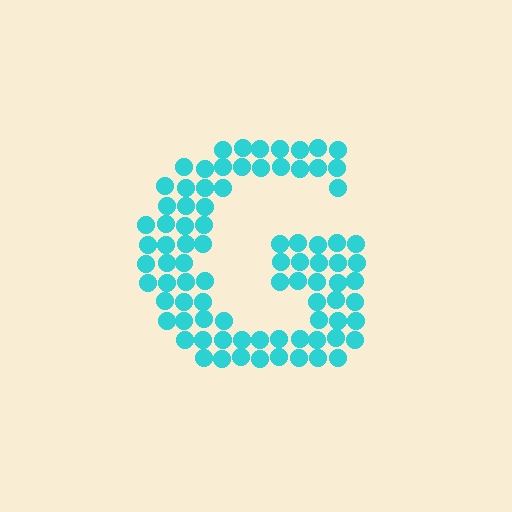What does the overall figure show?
The overall figure shows the letter G.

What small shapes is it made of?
It is made of small circles.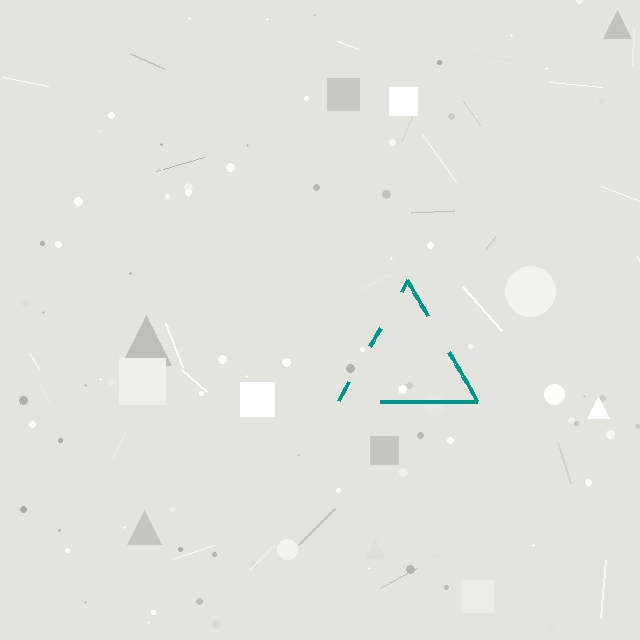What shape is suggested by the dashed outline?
The dashed outline suggests a triangle.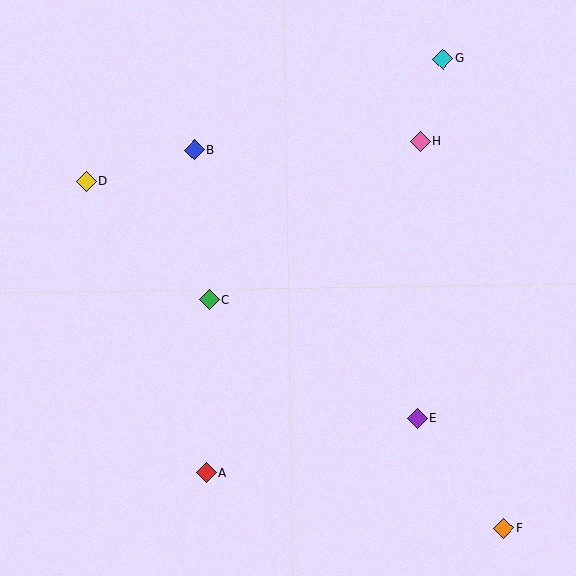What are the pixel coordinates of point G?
Point G is at (443, 59).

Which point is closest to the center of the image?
Point C at (209, 300) is closest to the center.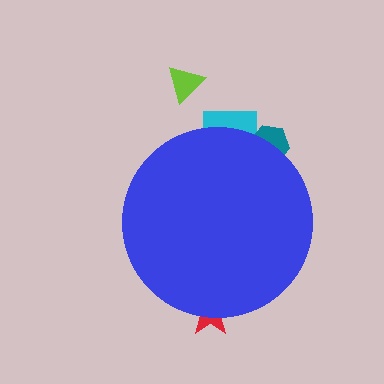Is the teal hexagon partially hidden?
Yes, the teal hexagon is partially hidden behind the blue circle.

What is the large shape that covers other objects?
A blue circle.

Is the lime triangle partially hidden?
No, the lime triangle is fully visible.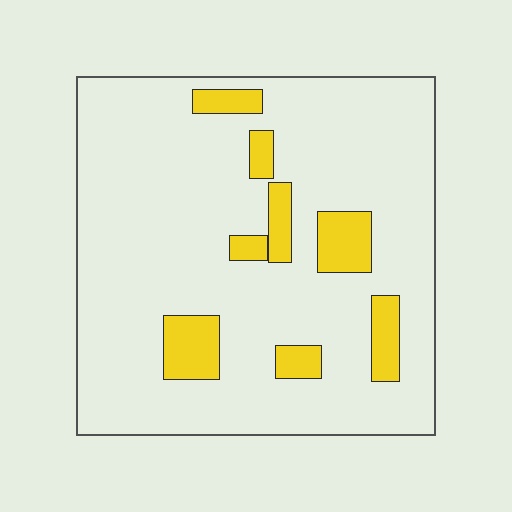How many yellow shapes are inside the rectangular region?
8.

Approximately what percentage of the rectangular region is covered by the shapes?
Approximately 15%.